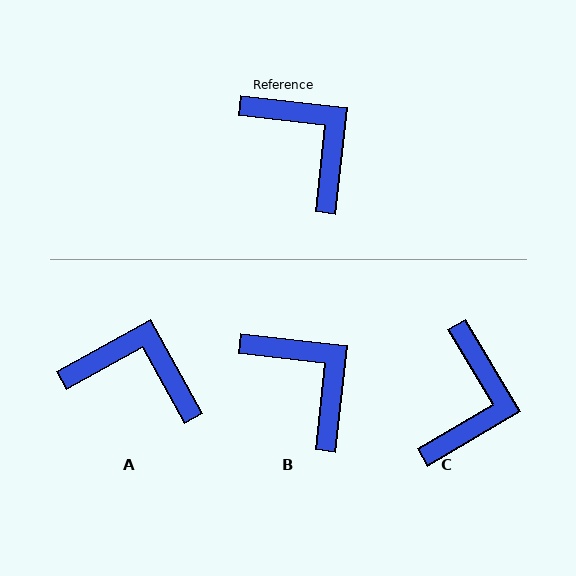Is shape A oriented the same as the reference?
No, it is off by about 35 degrees.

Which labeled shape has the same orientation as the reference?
B.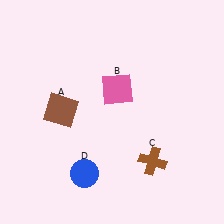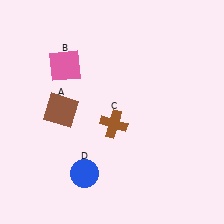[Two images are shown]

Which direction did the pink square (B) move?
The pink square (B) moved left.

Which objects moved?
The objects that moved are: the pink square (B), the brown cross (C).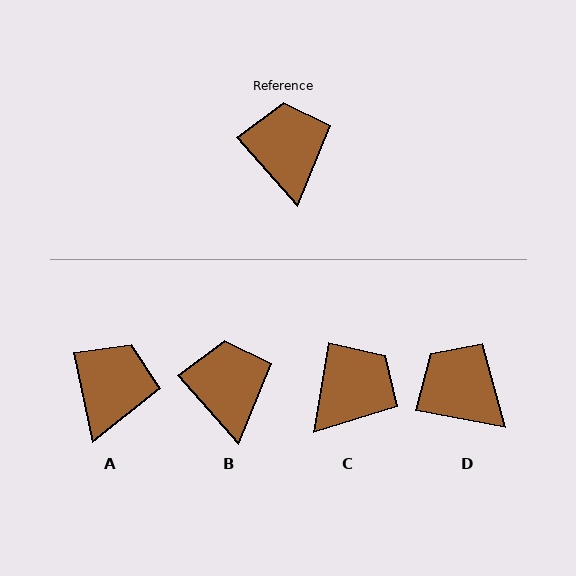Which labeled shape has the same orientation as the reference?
B.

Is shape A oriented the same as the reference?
No, it is off by about 29 degrees.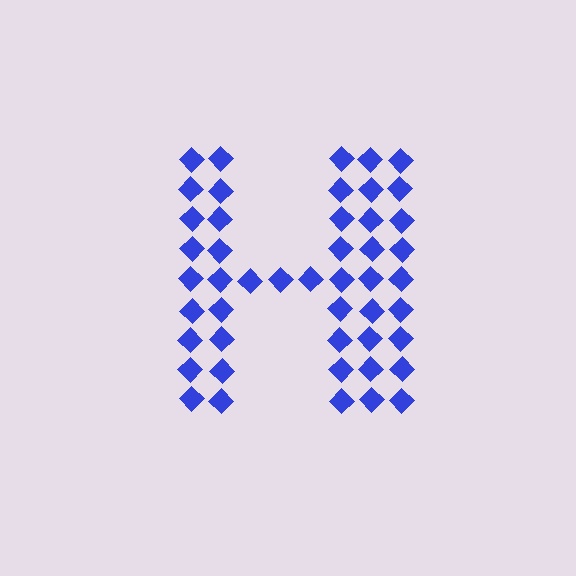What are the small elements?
The small elements are diamonds.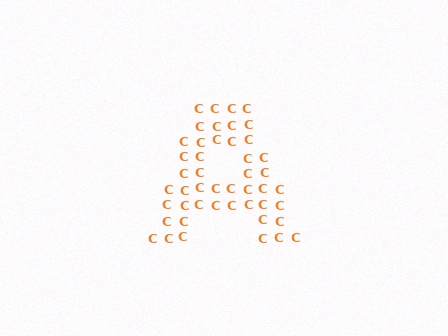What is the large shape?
The large shape is the letter A.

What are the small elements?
The small elements are letter C's.